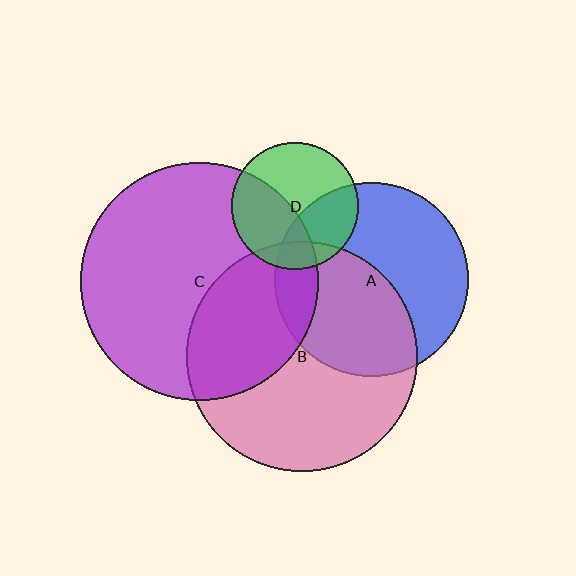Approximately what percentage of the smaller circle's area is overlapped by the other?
Approximately 50%.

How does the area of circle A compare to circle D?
Approximately 2.3 times.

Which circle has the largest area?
Circle C (purple).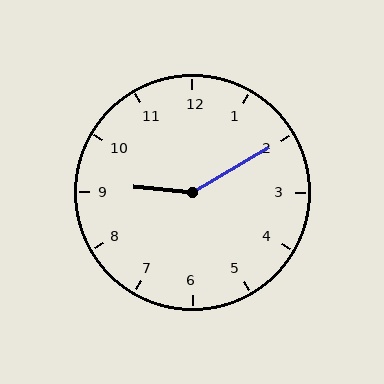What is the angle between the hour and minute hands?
Approximately 145 degrees.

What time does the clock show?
9:10.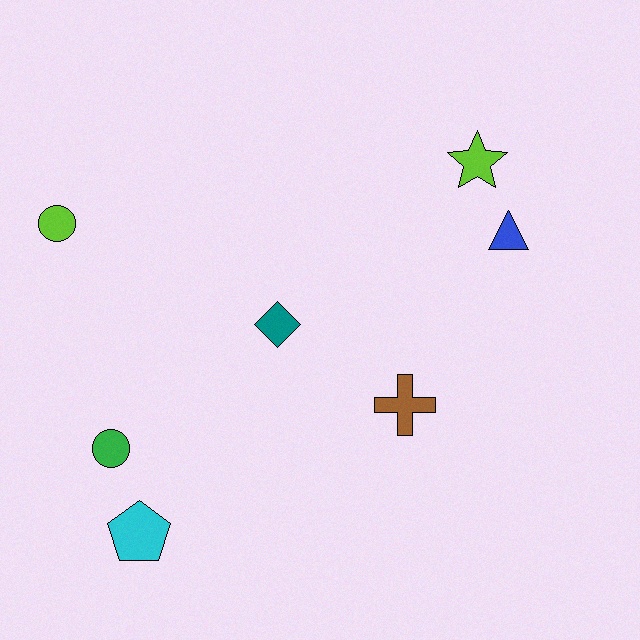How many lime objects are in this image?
There are 2 lime objects.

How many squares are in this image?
There are no squares.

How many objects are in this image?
There are 7 objects.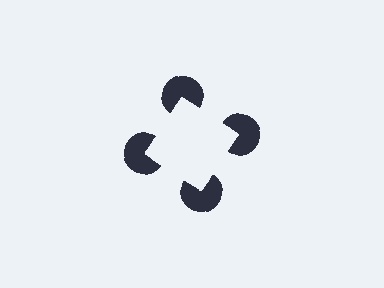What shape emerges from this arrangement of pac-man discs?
An illusory square — its edges are inferred from the aligned wedge cuts in the pac-man discs, not physically drawn.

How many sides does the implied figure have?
4 sides.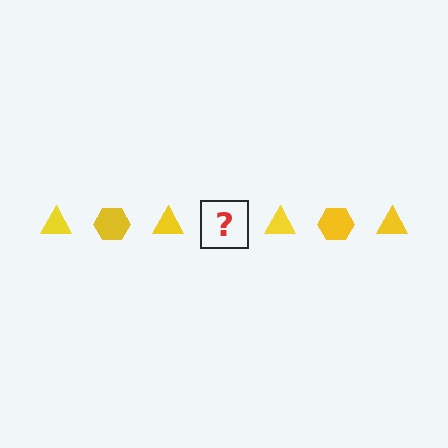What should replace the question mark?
The question mark should be replaced with a yellow hexagon.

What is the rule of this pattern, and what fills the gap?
The rule is that the pattern cycles through triangle, hexagon shapes in yellow. The gap should be filled with a yellow hexagon.